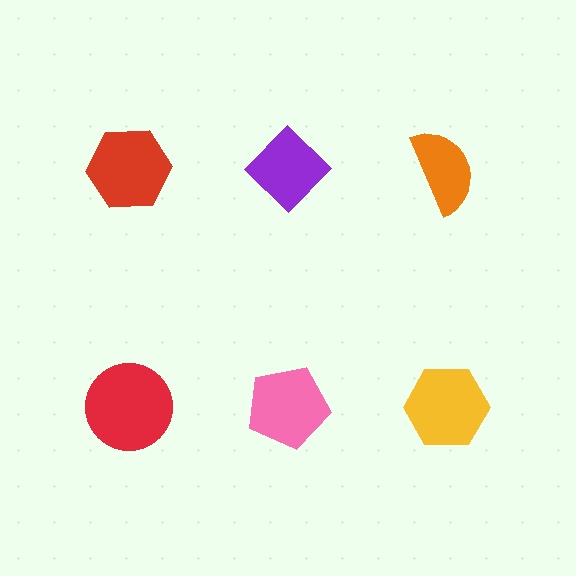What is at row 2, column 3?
A yellow hexagon.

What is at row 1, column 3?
An orange semicircle.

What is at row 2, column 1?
A red circle.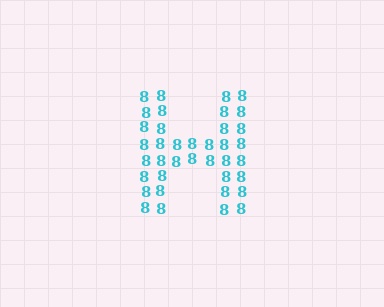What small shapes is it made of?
It is made of small digit 8's.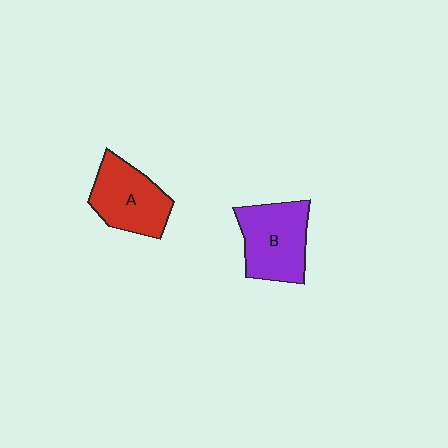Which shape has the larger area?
Shape B (purple).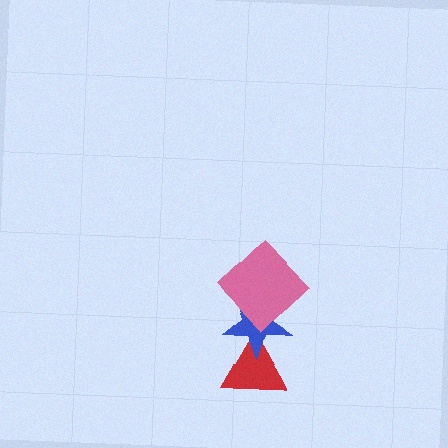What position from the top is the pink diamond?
The pink diamond is 1st from the top.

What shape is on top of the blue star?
The pink diamond is on top of the blue star.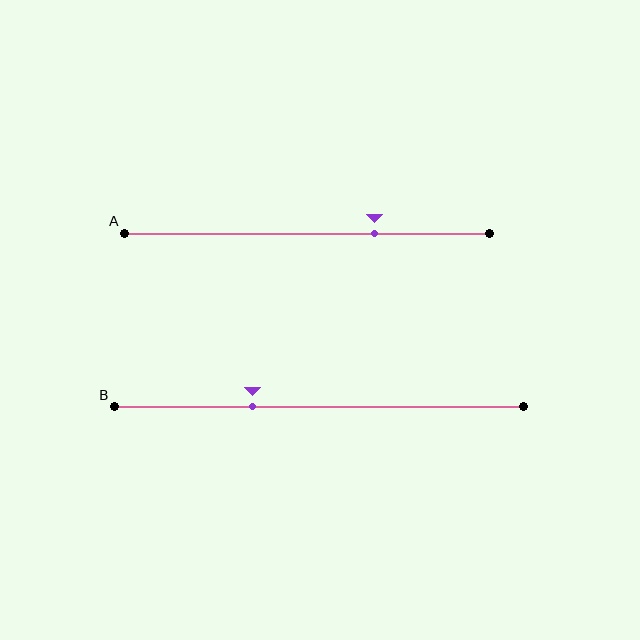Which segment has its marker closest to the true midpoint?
Segment B has its marker closest to the true midpoint.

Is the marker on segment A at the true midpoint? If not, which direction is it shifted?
No, the marker on segment A is shifted to the right by about 19% of the segment length.